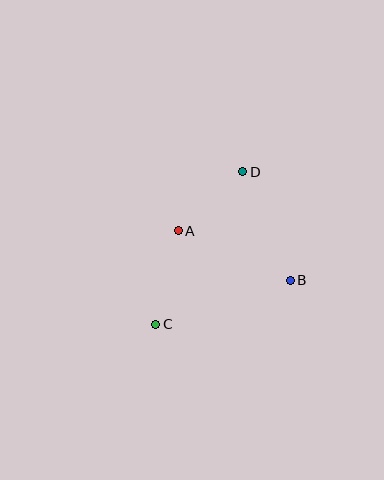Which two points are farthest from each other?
Points C and D are farthest from each other.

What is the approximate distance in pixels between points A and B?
The distance between A and B is approximately 123 pixels.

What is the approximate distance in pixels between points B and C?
The distance between B and C is approximately 142 pixels.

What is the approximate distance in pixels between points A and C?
The distance between A and C is approximately 96 pixels.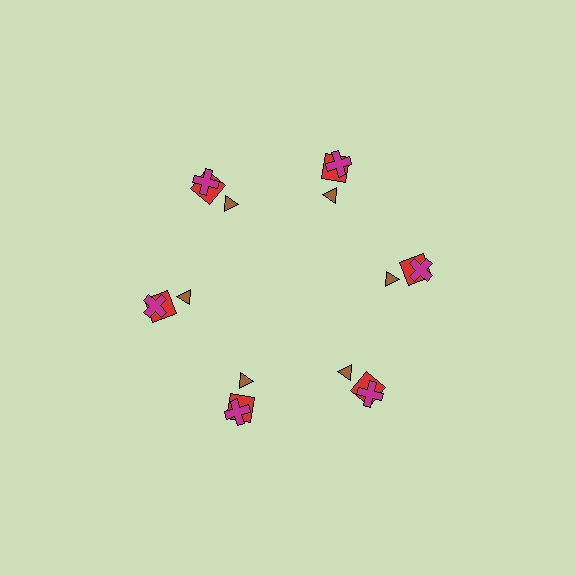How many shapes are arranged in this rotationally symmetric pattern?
There are 18 shapes, arranged in 6 groups of 3.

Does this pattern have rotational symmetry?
Yes, this pattern has 6-fold rotational symmetry. It looks the same after rotating 60 degrees around the center.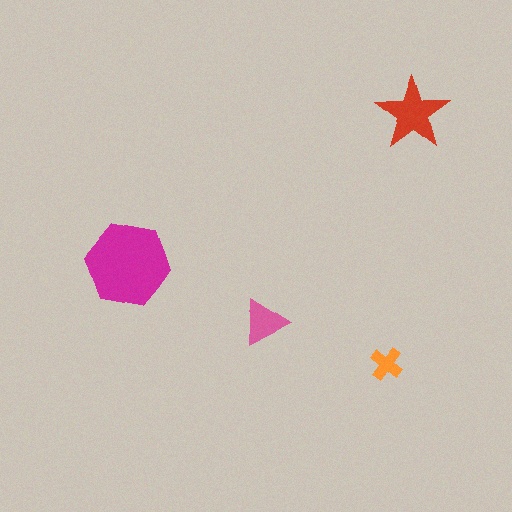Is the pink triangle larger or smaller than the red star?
Smaller.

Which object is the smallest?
The orange cross.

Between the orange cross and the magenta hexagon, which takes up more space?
The magenta hexagon.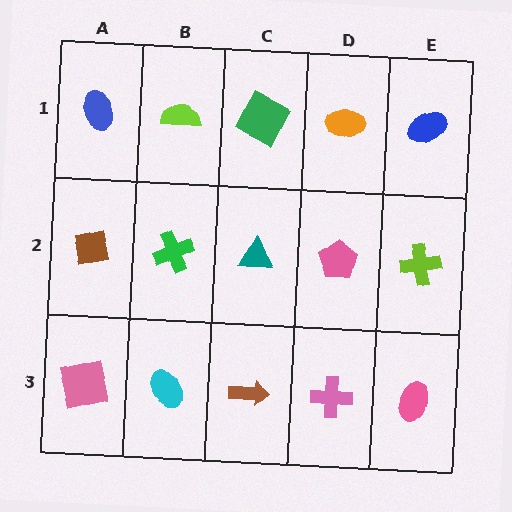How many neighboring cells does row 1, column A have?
2.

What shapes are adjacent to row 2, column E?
A blue ellipse (row 1, column E), a pink ellipse (row 3, column E), a pink pentagon (row 2, column D).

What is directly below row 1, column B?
A green cross.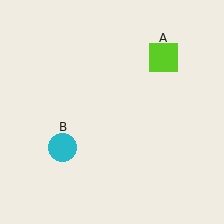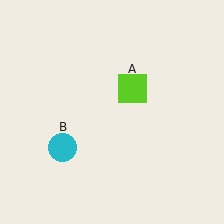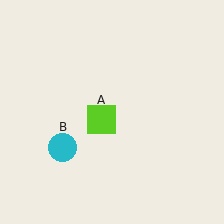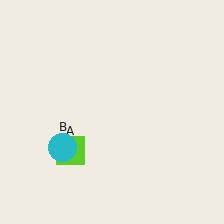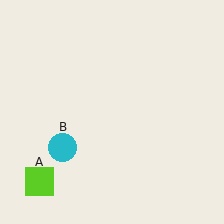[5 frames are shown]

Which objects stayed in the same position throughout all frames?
Cyan circle (object B) remained stationary.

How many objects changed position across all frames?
1 object changed position: lime square (object A).